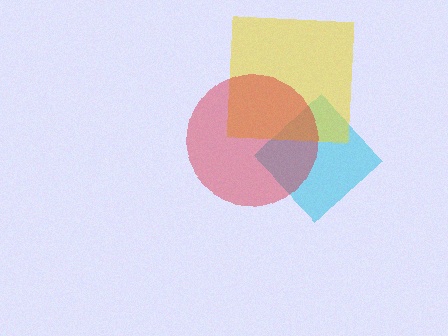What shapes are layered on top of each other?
The layered shapes are: a cyan diamond, a yellow square, a red circle.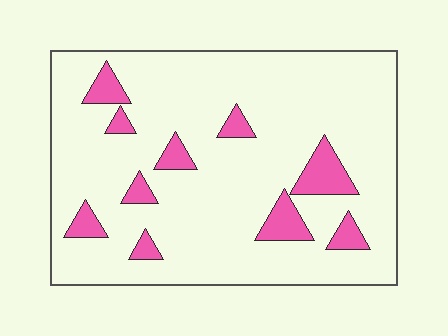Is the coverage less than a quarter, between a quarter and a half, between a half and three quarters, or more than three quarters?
Less than a quarter.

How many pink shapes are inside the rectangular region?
10.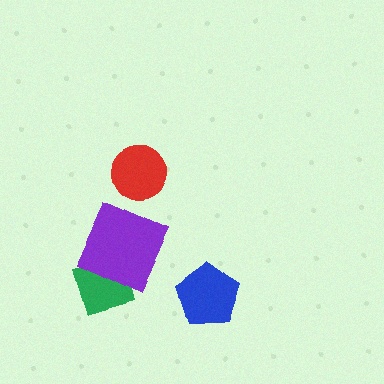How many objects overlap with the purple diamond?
1 object overlaps with the purple diamond.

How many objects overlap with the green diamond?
1 object overlaps with the green diamond.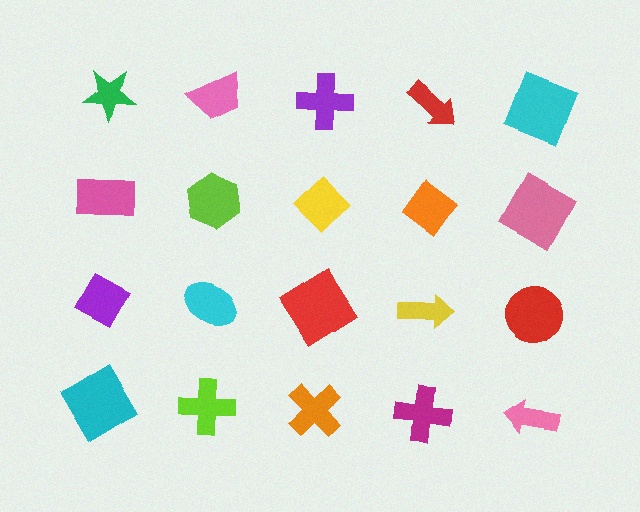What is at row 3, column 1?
A purple diamond.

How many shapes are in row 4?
5 shapes.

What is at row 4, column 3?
An orange cross.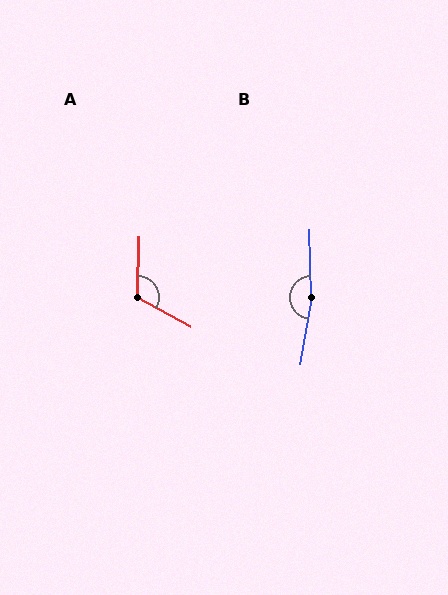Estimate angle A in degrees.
Approximately 117 degrees.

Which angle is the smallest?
A, at approximately 117 degrees.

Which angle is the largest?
B, at approximately 169 degrees.